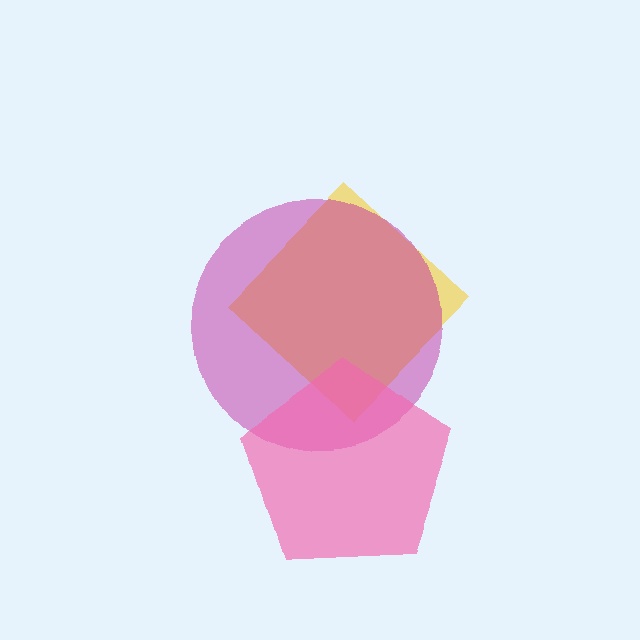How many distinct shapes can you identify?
There are 3 distinct shapes: a yellow diamond, a magenta circle, a pink pentagon.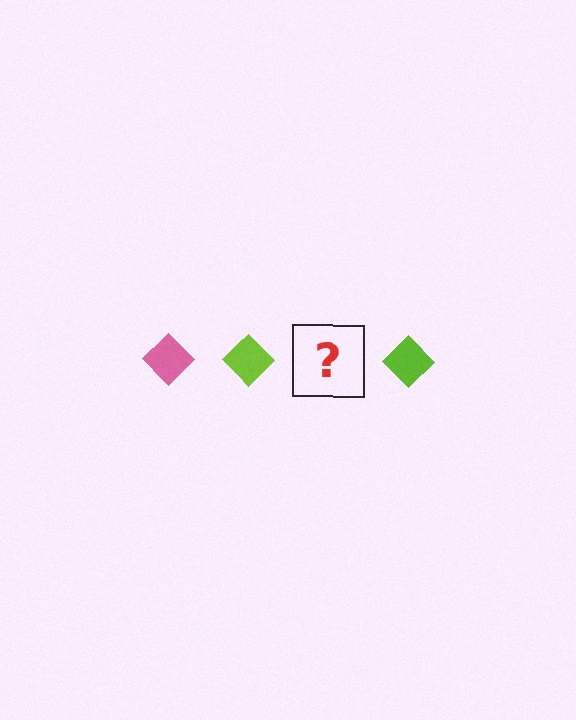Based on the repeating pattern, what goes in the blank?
The blank should be a pink diamond.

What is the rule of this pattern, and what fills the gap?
The rule is that the pattern cycles through pink, lime diamonds. The gap should be filled with a pink diamond.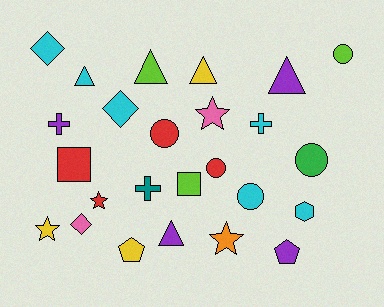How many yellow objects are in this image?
There are 3 yellow objects.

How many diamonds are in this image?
There are 3 diamonds.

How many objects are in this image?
There are 25 objects.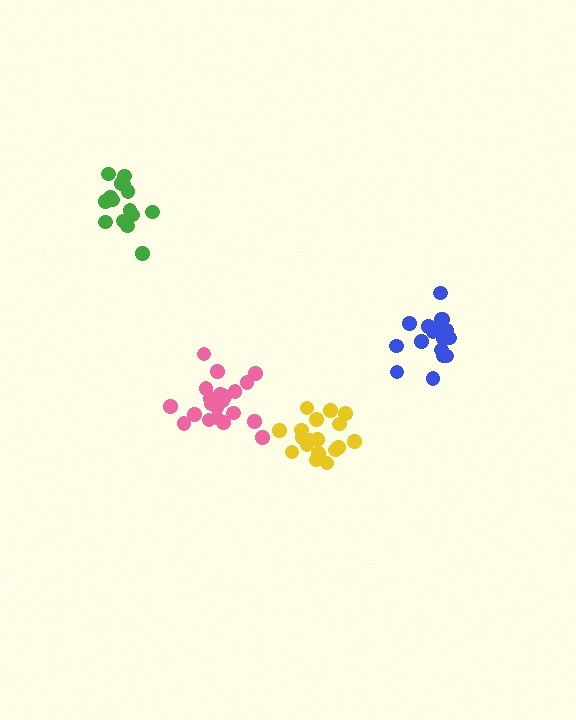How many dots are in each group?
Group 1: 21 dots, Group 2: 17 dots, Group 3: 15 dots, Group 4: 19 dots (72 total).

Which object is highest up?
The green cluster is topmost.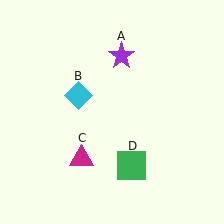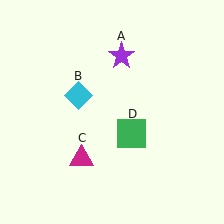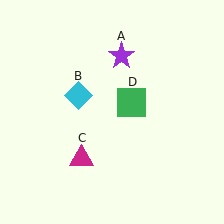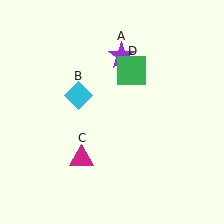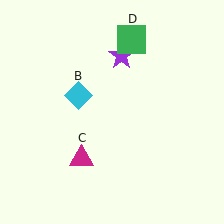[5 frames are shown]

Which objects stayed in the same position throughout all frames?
Purple star (object A) and cyan diamond (object B) and magenta triangle (object C) remained stationary.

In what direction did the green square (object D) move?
The green square (object D) moved up.